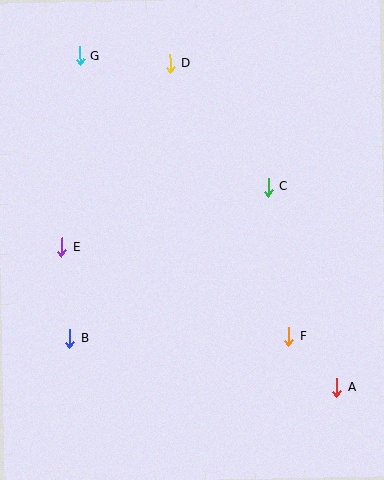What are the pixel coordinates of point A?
Point A is at (337, 387).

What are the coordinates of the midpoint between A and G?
The midpoint between A and G is at (208, 222).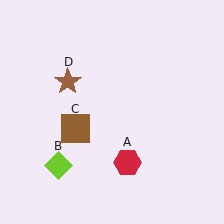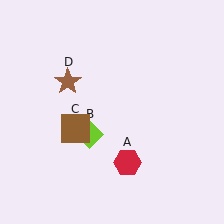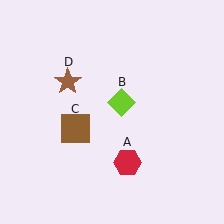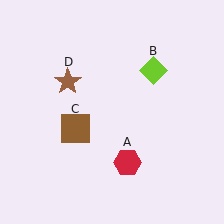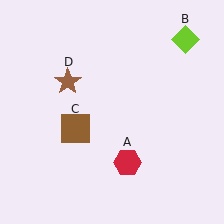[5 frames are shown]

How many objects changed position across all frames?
1 object changed position: lime diamond (object B).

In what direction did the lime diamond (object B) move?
The lime diamond (object B) moved up and to the right.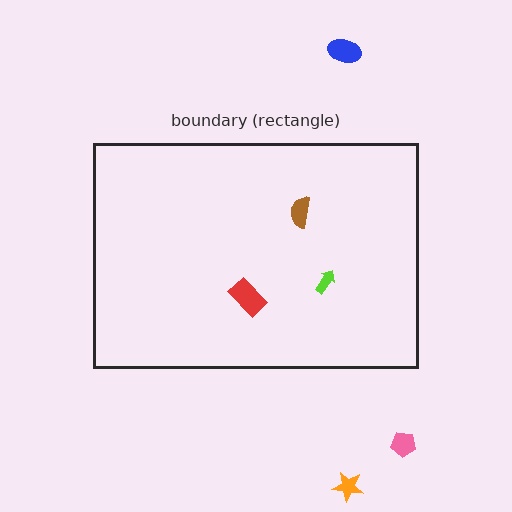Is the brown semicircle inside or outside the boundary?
Inside.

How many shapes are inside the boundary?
3 inside, 3 outside.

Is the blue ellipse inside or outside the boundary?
Outside.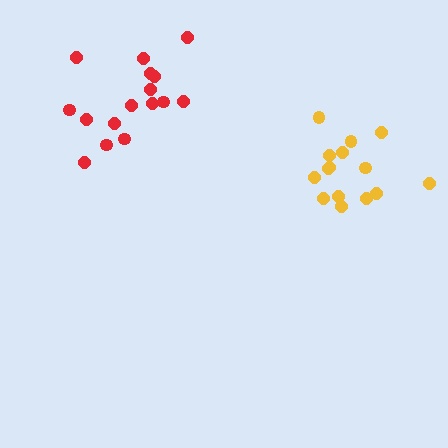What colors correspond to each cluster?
The clusters are colored: red, yellow.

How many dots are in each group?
Group 1: 16 dots, Group 2: 15 dots (31 total).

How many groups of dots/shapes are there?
There are 2 groups.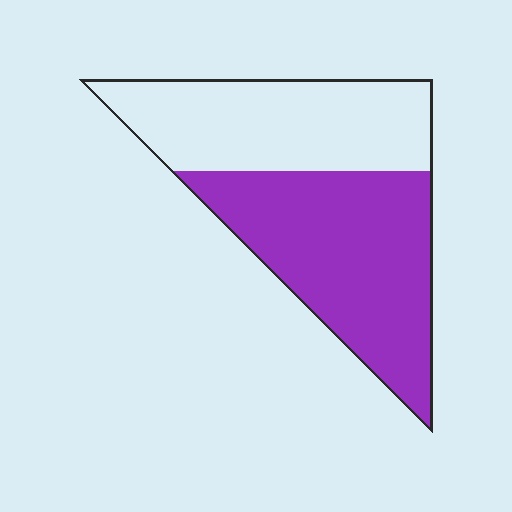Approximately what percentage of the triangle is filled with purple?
Approximately 55%.